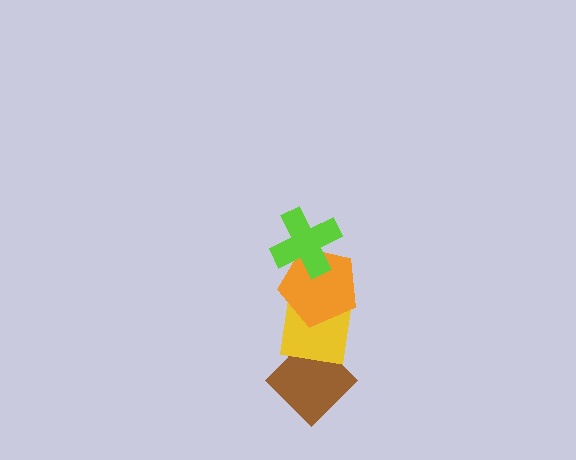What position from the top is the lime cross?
The lime cross is 1st from the top.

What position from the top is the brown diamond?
The brown diamond is 4th from the top.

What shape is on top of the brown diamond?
The yellow square is on top of the brown diamond.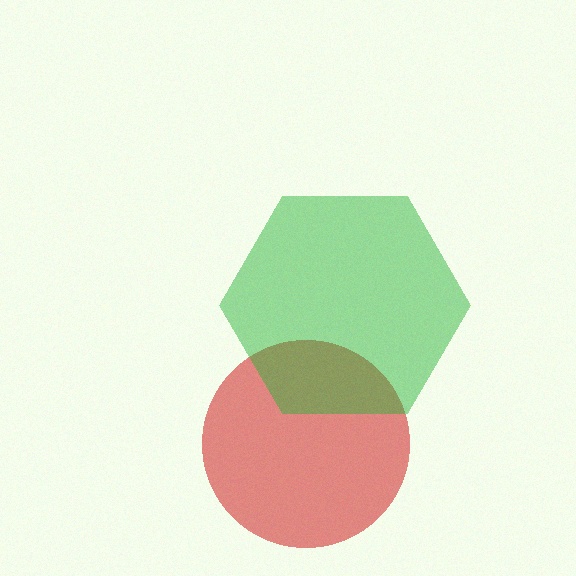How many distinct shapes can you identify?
There are 2 distinct shapes: a red circle, a green hexagon.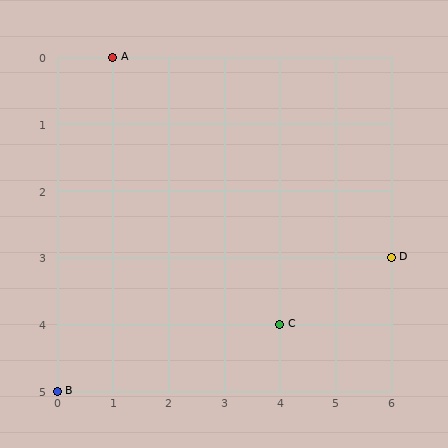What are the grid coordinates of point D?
Point D is at grid coordinates (6, 3).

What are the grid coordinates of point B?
Point B is at grid coordinates (0, 5).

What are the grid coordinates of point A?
Point A is at grid coordinates (1, 0).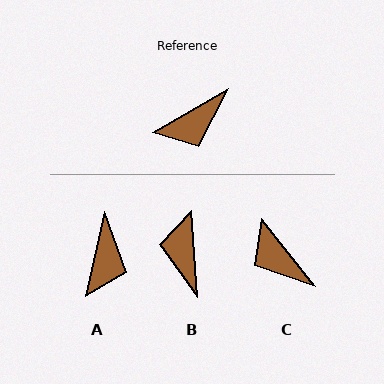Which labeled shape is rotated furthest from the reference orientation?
B, about 117 degrees away.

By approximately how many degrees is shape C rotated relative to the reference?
Approximately 81 degrees clockwise.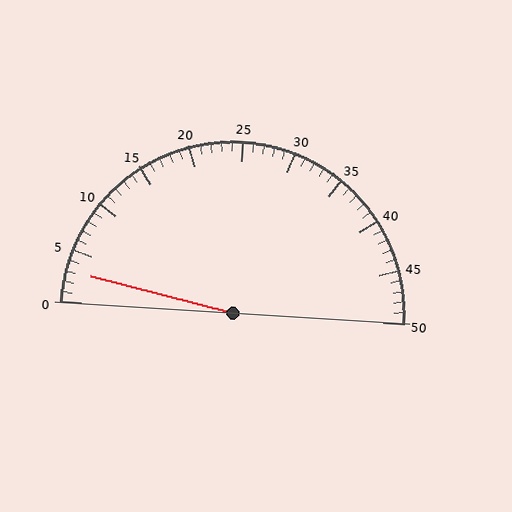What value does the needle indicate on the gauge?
The needle indicates approximately 3.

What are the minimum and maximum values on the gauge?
The gauge ranges from 0 to 50.